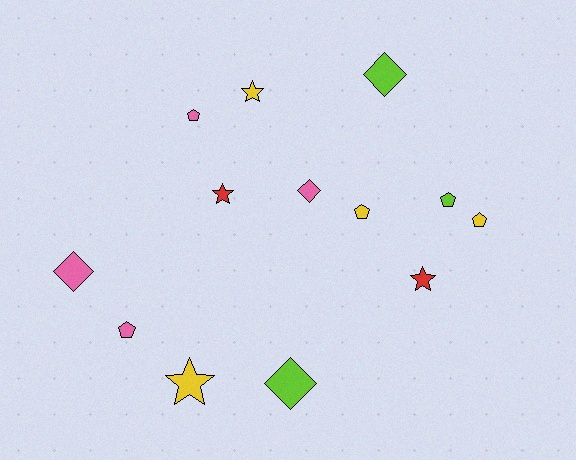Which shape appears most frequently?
Pentagon, with 5 objects.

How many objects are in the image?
There are 13 objects.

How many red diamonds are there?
There are no red diamonds.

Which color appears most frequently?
Pink, with 4 objects.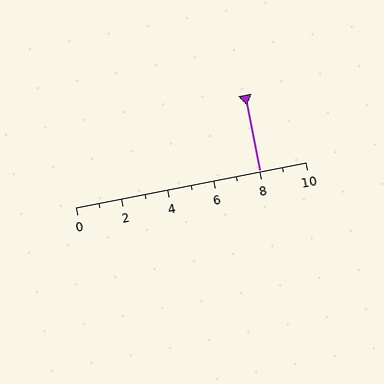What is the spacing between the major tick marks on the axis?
The major ticks are spaced 2 apart.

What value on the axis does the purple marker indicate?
The marker indicates approximately 8.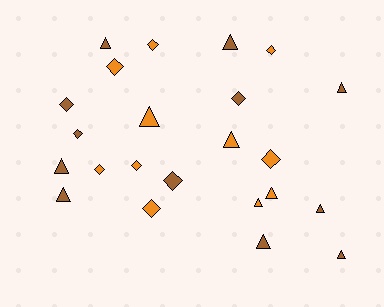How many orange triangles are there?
There are 4 orange triangles.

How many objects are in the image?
There are 23 objects.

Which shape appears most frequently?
Triangle, with 12 objects.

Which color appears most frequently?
Brown, with 12 objects.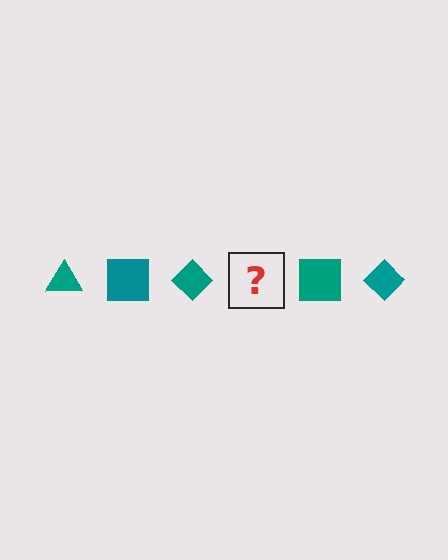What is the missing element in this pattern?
The missing element is a teal triangle.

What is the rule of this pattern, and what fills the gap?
The rule is that the pattern cycles through triangle, square, diamond shapes in teal. The gap should be filled with a teal triangle.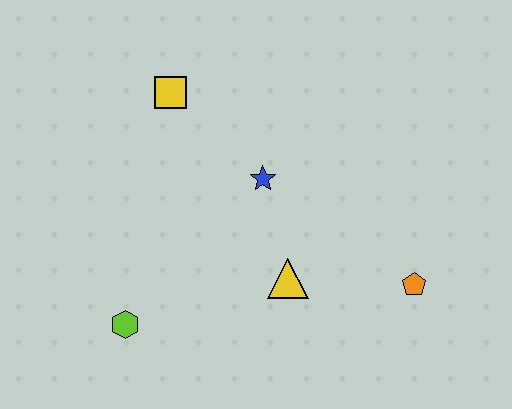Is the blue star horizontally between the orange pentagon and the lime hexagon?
Yes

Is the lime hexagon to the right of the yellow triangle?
No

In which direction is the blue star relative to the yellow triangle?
The blue star is above the yellow triangle.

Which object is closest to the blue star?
The yellow triangle is closest to the blue star.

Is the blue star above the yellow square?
No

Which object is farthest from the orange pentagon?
The yellow square is farthest from the orange pentagon.